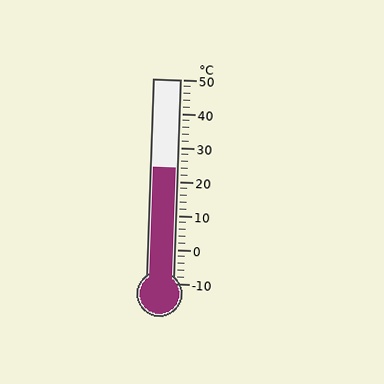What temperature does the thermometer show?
The thermometer shows approximately 24°C.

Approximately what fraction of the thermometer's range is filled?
The thermometer is filled to approximately 55% of its range.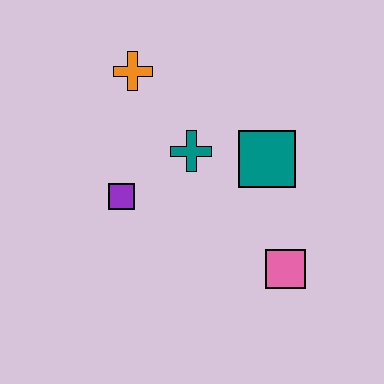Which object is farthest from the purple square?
The pink square is farthest from the purple square.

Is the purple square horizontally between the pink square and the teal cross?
No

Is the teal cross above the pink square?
Yes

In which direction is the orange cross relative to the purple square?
The orange cross is above the purple square.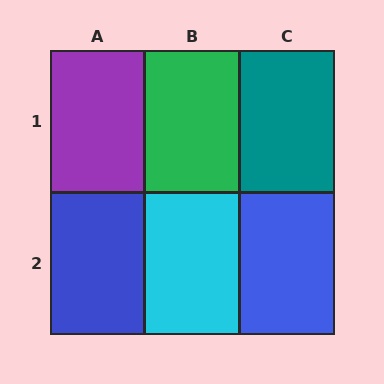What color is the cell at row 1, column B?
Green.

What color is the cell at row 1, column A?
Purple.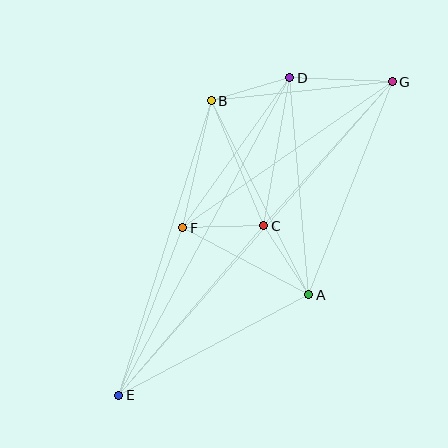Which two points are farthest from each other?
Points E and G are farthest from each other.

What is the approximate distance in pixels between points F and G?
The distance between F and G is approximately 255 pixels.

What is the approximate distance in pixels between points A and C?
The distance between A and C is approximately 83 pixels.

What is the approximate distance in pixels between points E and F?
The distance between E and F is approximately 179 pixels.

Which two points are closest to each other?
Points C and F are closest to each other.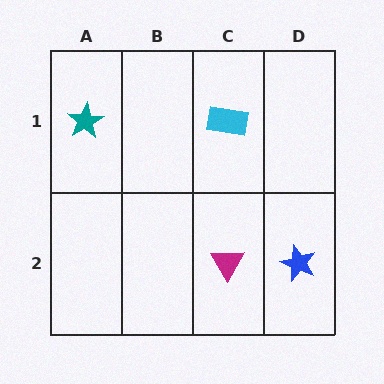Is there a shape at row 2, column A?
No, that cell is empty.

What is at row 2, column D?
A blue star.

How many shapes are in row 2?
2 shapes.